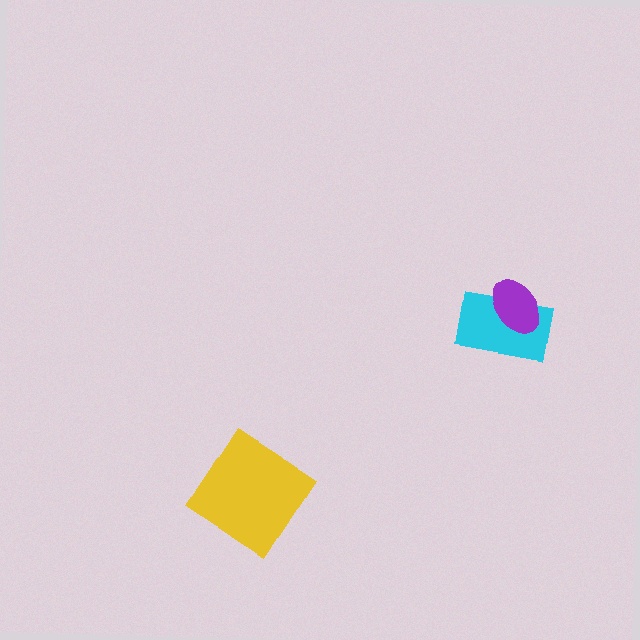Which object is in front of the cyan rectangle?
The purple ellipse is in front of the cyan rectangle.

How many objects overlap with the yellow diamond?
0 objects overlap with the yellow diamond.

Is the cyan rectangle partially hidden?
Yes, it is partially covered by another shape.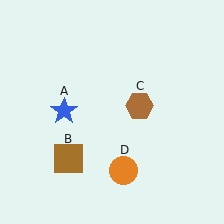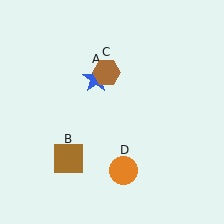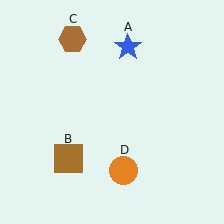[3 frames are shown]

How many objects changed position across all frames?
2 objects changed position: blue star (object A), brown hexagon (object C).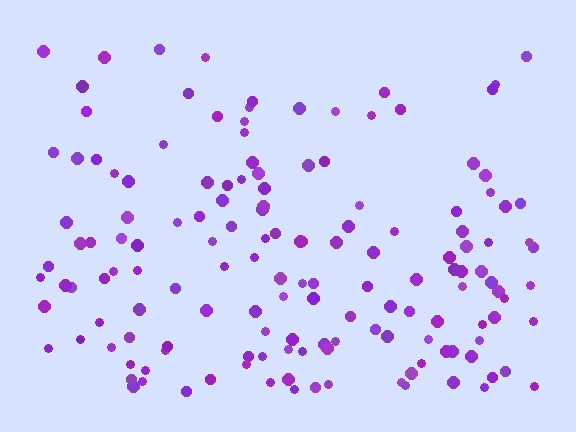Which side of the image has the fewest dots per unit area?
The top.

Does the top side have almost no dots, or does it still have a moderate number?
Still a moderate number, just noticeably fewer than the bottom.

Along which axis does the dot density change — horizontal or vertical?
Vertical.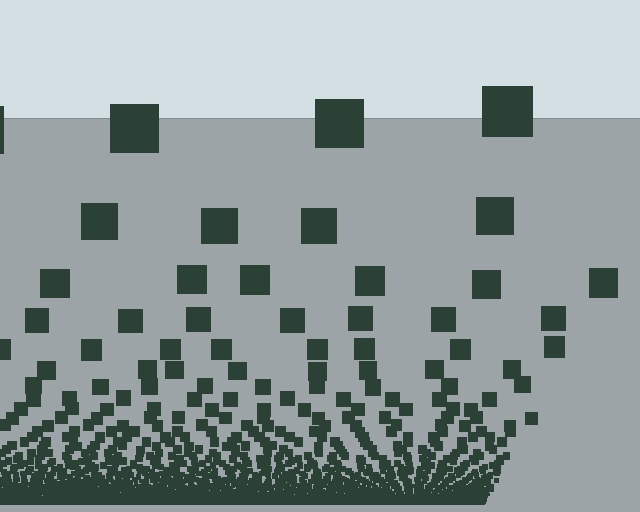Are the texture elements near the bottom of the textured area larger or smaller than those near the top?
Smaller. The gradient is inverted — elements near the bottom are smaller and denser.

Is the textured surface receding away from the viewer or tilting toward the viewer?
The surface appears to tilt toward the viewer. Texture elements get larger and sparser toward the top.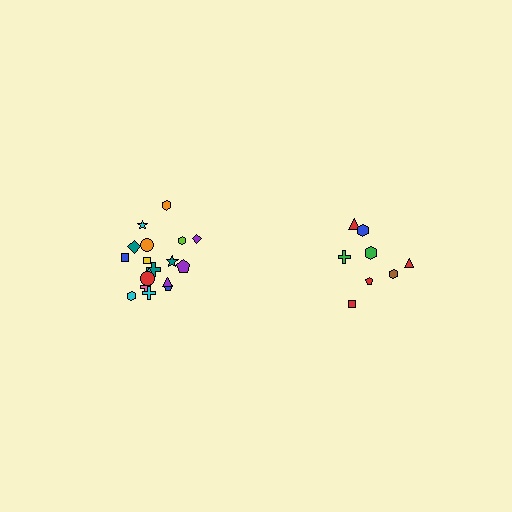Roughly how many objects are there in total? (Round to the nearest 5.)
Roughly 25 objects in total.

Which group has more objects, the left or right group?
The left group.